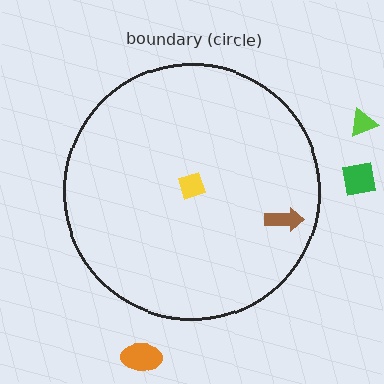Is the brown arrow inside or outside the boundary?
Inside.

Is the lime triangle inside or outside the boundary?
Outside.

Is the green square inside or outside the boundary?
Outside.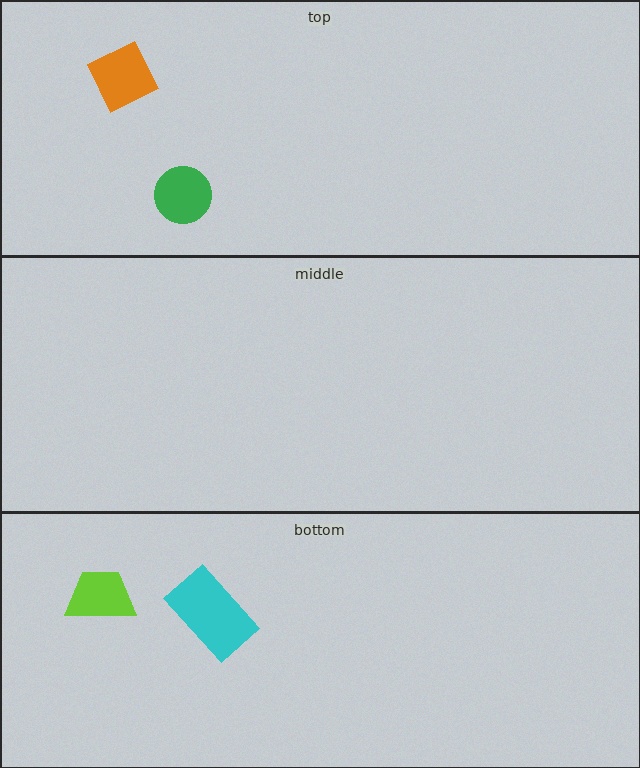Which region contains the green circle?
The top region.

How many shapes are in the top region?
2.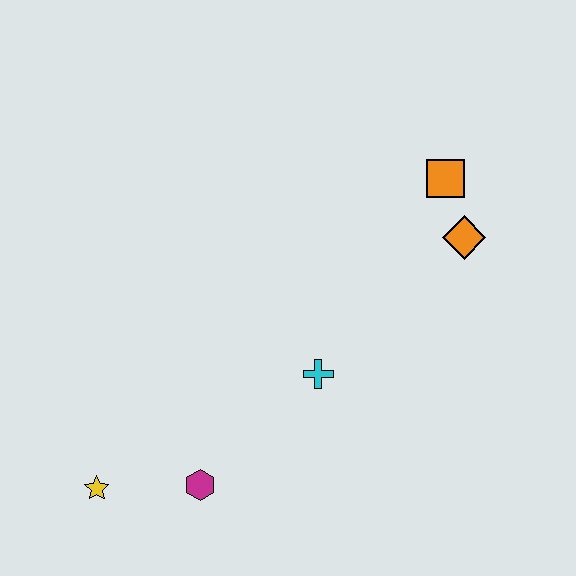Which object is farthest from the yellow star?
The orange square is farthest from the yellow star.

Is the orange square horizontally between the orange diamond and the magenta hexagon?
Yes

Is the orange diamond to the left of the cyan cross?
No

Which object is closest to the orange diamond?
The orange square is closest to the orange diamond.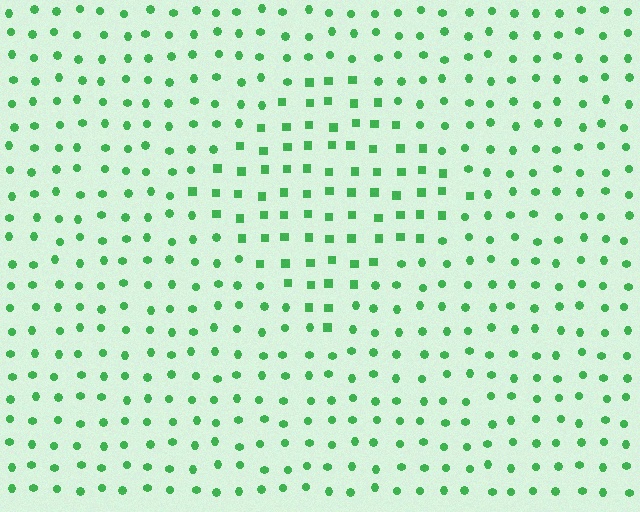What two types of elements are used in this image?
The image uses squares inside the diamond region and circles outside it.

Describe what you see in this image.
The image is filled with small green elements arranged in a uniform grid. A diamond-shaped region contains squares, while the surrounding area contains circles. The boundary is defined purely by the change in element shape.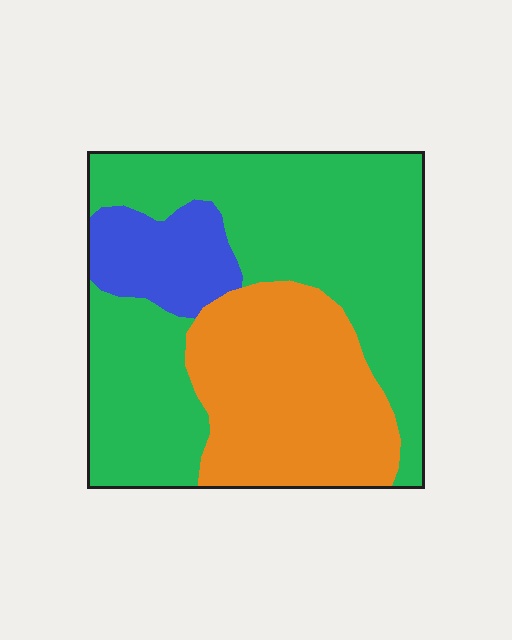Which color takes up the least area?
Blue, at roughly 10%.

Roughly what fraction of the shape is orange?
Orange takes up about one third (1/3) of the shape.